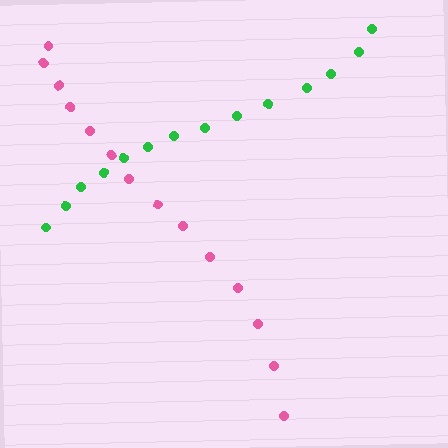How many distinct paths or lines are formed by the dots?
There are 2 distinct paths.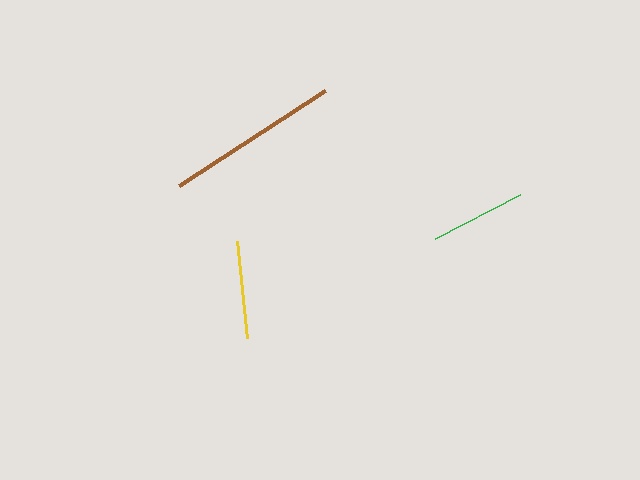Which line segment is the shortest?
The green line is the shortest at approximately 96 pixels.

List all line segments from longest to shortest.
From longest to shortest: brown, yellow, green.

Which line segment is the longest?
The brown line is the longest at approximately 174 pixels.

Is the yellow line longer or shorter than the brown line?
The brown line is longer than the yellow line.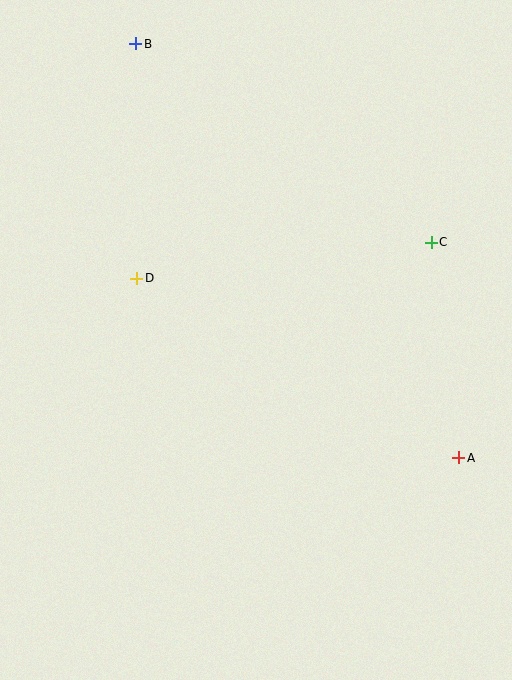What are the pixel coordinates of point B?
Point B is at (136, 44).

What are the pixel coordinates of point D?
Point D is at (137, 279).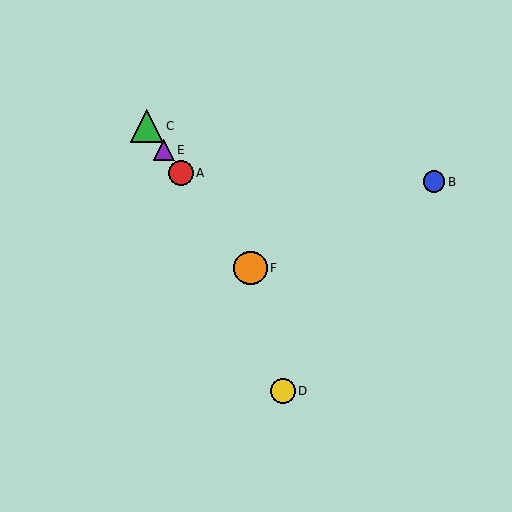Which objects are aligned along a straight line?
Objects A, C, E, F are aligned along a straight line.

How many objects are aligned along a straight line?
4 objects (A, C, E, F) are aligned along a straight line.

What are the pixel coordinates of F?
Object F is at (250, 268).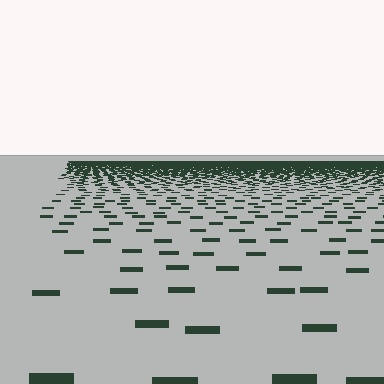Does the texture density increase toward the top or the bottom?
Density increases toward the top.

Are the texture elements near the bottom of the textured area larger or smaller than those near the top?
Larger. Near the bottom, elements are closer to the viewer and appear at a bigger on-screen size.